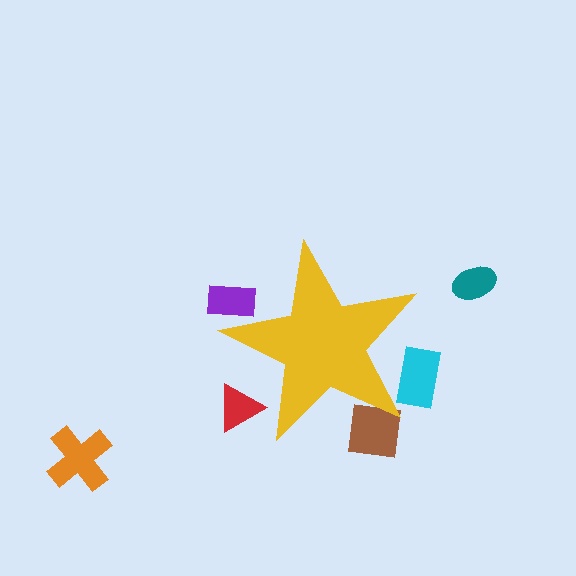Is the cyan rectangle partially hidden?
Yes, the cyan rectangle is partially hidden behind the yellow star.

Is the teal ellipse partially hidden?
No, the teal ellipse is fully visible.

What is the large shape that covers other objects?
A yellow star.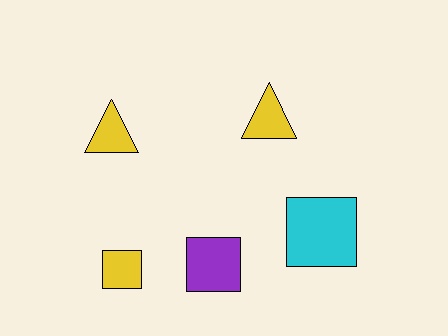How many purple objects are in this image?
There is 1 purple object.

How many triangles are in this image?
There are 2 triangles.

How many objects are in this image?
There are 5 objects.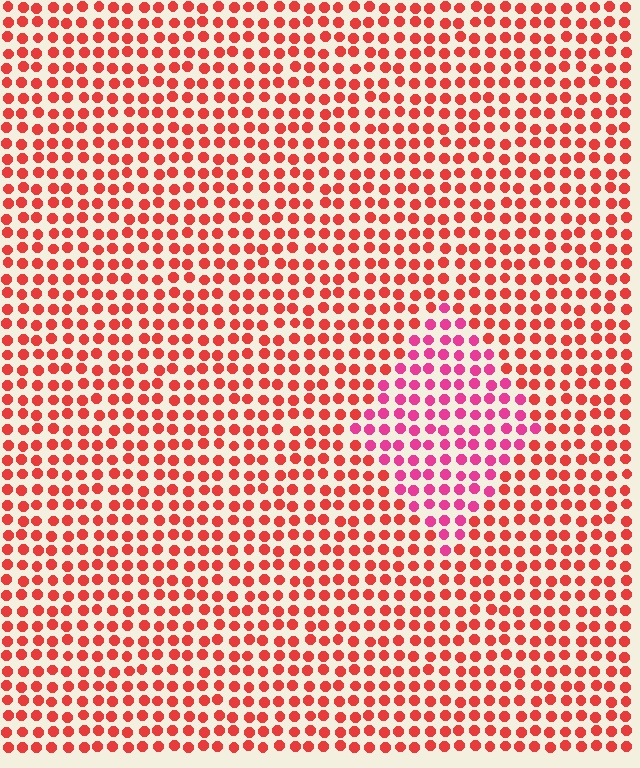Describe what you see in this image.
The image is filled with small red elements in a uniform arrangement. A diamond-shaped region is visible where the elements are tinted to a slightly different hue, forming a subtle color boundary.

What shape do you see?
I see a diamond.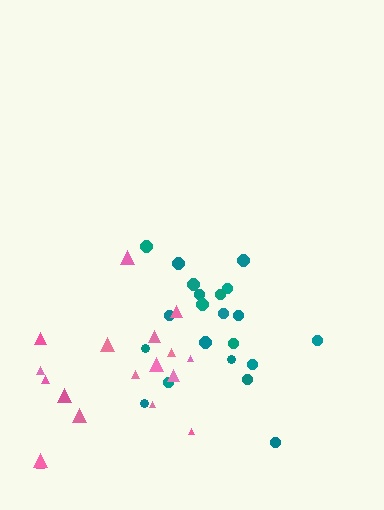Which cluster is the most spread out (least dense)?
Pink.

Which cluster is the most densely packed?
Teal.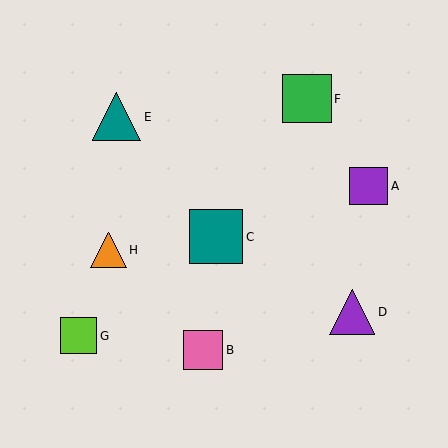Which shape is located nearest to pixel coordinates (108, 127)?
The teal triangle (labeled E) at (117, 117) is nearest to that location.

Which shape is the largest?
The teal square (labeled C) is the largest.